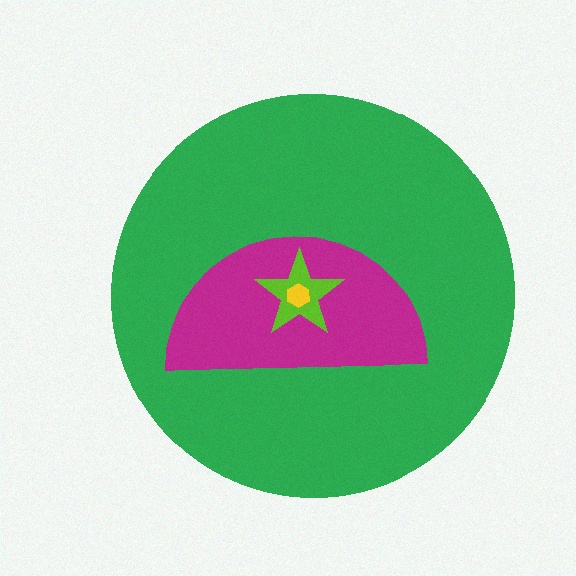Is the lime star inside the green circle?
Yes.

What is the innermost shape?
The yellow hexagon.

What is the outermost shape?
The green circle.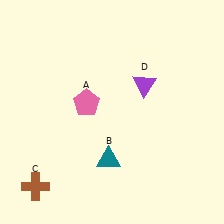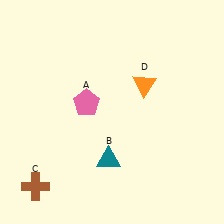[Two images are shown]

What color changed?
The triangle (D) changed from purple in Image 1 to orange in Image 2.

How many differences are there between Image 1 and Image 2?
There is 1 difference between the two images.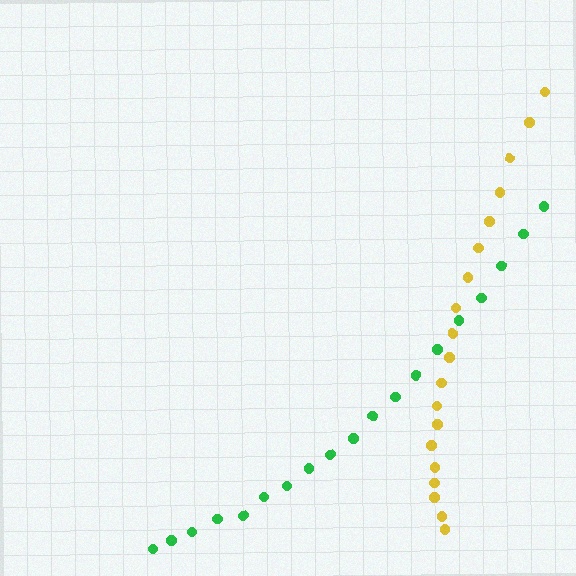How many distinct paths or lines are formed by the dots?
There are 2 distinct paths.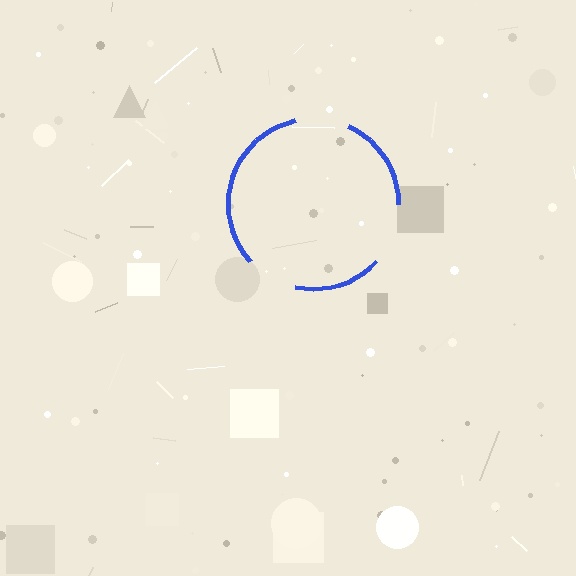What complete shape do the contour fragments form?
The contour fragments form a circle.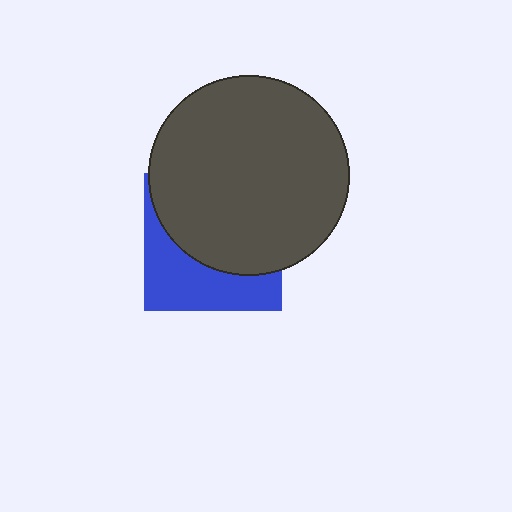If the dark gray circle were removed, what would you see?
You would see the complete blue square.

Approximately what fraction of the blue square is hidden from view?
Roughly 60% of the blue square is hidden behind the dark gray circle.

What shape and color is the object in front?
The object in front is a dark gray circle.